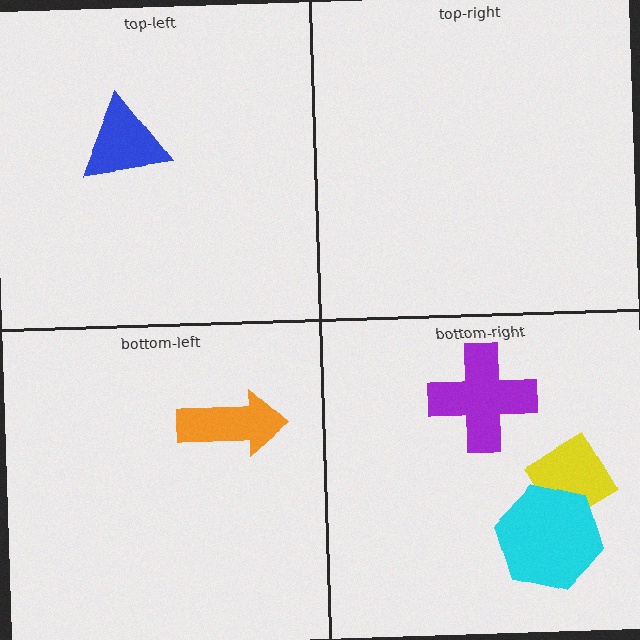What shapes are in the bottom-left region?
The orange arrow.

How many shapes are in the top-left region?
1.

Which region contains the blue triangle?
The top-left region.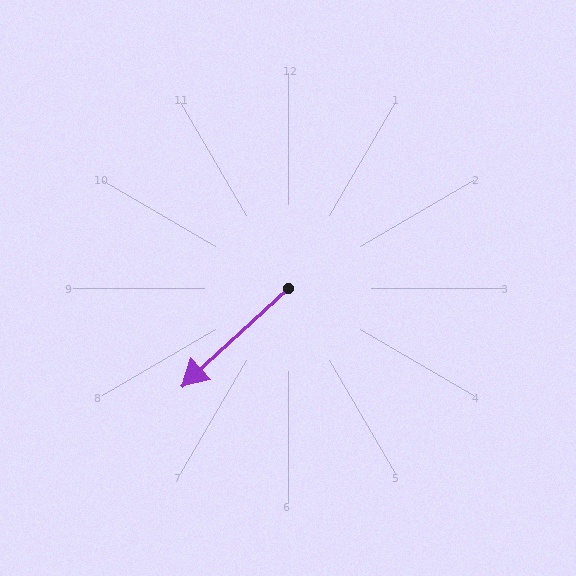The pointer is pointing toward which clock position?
Roughly 8 o'clock.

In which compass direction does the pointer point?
Southwest.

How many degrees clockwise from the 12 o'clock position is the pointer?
Approximately 227 degrees.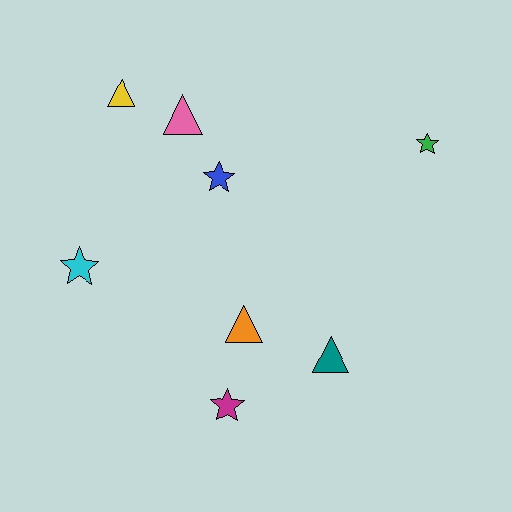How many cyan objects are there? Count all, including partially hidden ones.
There is 1 cyan object.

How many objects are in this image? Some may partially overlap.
There are 8 objects.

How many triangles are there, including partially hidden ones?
There are 4 triangles.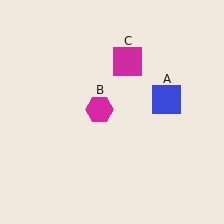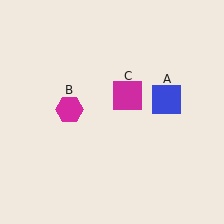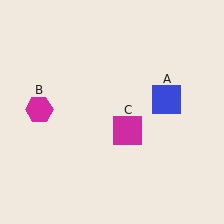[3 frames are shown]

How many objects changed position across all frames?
2 objects changed position: magenta hexagon (object B), magenta square (object C).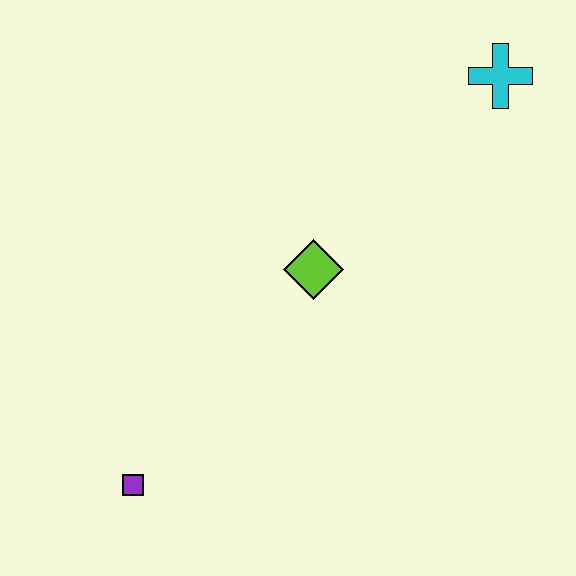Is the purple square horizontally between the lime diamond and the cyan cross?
No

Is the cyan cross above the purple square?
Yes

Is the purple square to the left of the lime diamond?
Yes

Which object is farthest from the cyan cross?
The purple square is farthest from the cyan cross.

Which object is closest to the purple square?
The lime diamond is closest to the purple square.